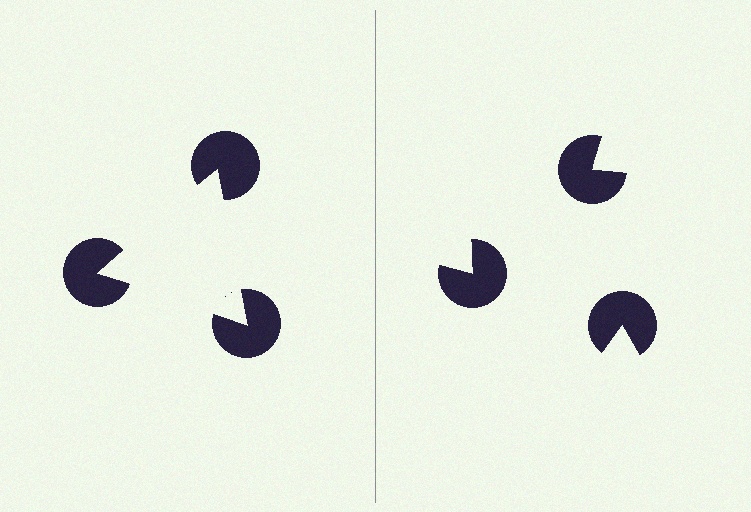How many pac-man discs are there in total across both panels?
6 — 3 on each side.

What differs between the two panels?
The pac-man discs are positioned identically on both sides; only the wedge orientations differ. On the left they align to a triangle; on the right they are misaligned.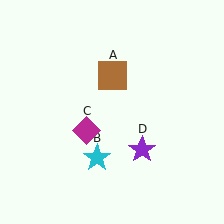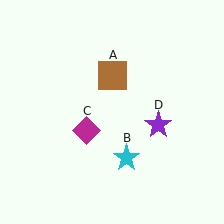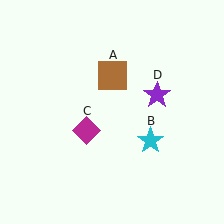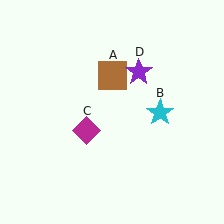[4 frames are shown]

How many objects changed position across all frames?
2 objects changed position: cyan star (object B), purple star (object D).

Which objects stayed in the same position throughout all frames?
Brown square (object A) and magenta diamond (object C) remained stationary.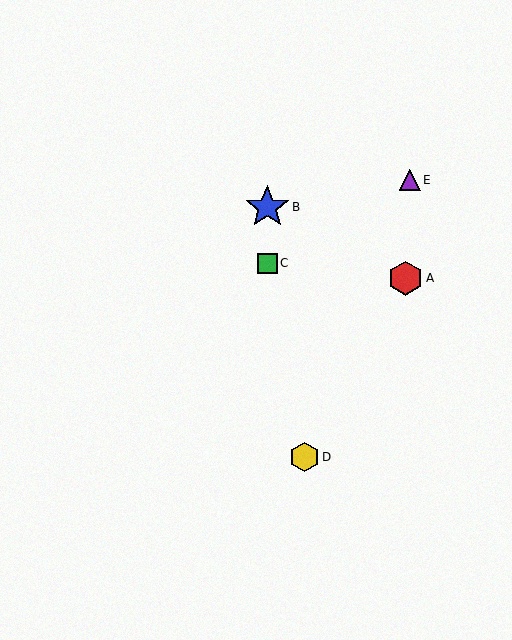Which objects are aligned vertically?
Objects B, C are aligned vertically.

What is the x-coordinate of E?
Object E is at x≈410.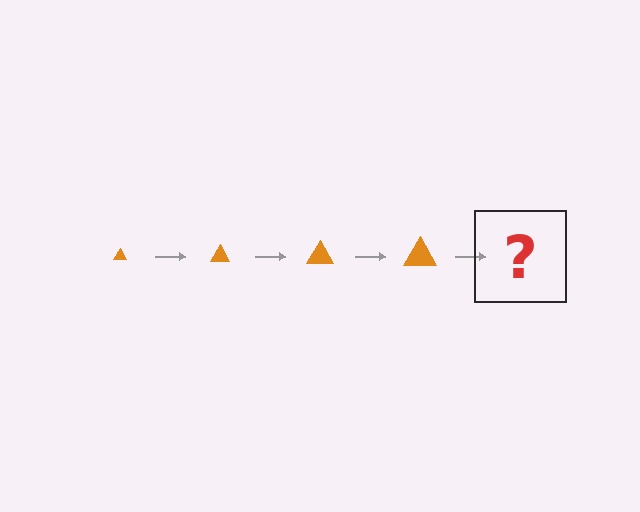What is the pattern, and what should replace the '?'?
The pattern is that the triangle gets progressively larger each step. The '?' should be an orange triangle, larger than the previous one.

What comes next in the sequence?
The next element should be an orange triangle, larger than the previous one.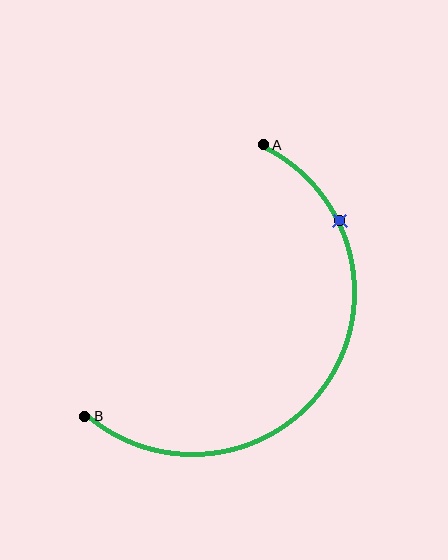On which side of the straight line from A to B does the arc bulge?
The arc bulges to the right of the straight line connecting A and B.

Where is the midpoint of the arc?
The arc midpoint is the point on the curve farthest from the straight line joining A and B. It sits to the right of that line.